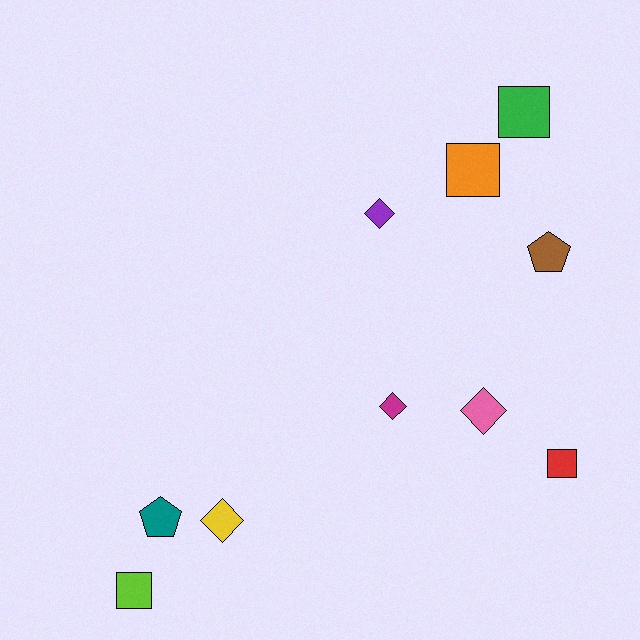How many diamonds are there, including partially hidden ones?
There are 4 diamonds.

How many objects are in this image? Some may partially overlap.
There are 10 objects.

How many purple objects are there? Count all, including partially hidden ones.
There is 1 purple object.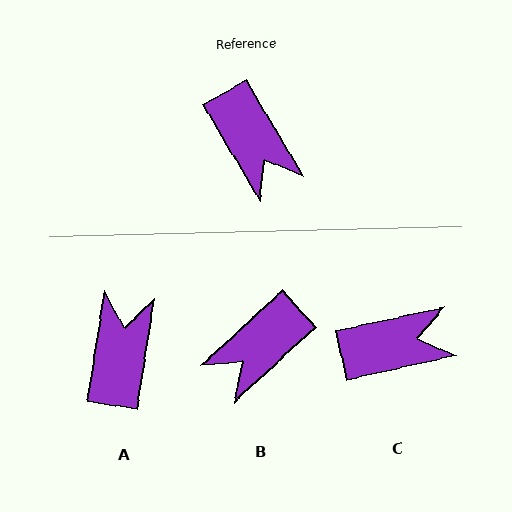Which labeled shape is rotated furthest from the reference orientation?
A, about 141 degrees away.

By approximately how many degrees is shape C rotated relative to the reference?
Approximately 72 degrees counter-clockwise.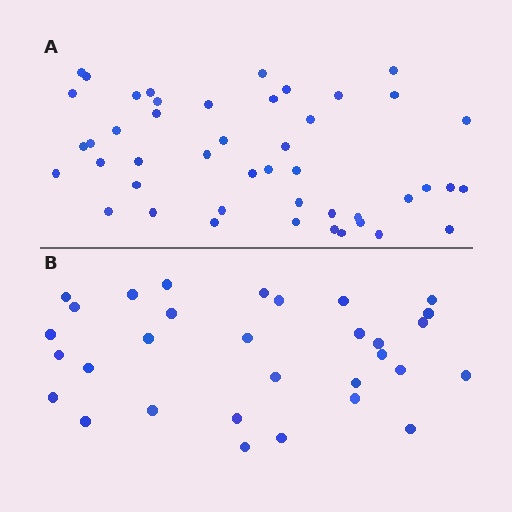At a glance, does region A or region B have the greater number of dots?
Region A (the top region) has more dots.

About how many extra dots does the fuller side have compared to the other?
Region A has approximately 15 more dots than region B.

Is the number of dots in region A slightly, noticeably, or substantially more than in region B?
Region A has substantially more. The ratio is roughly 1.5 to 1.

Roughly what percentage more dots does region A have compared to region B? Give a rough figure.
About 50% more.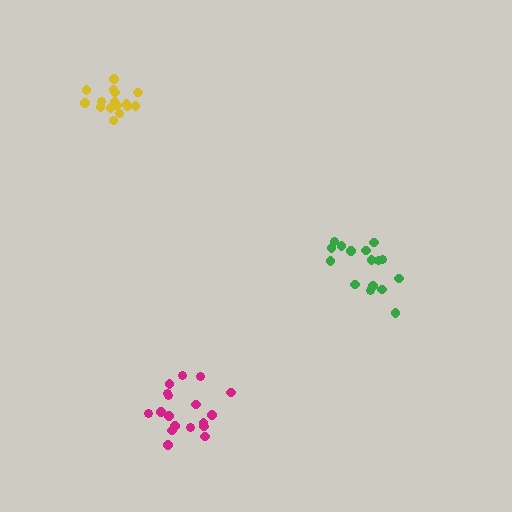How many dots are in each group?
Group 1: 16 dots, Group 2: 16 dots, Group 3: 18 dots (50 total).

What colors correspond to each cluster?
The clusters are colored: green, yellow, magenta.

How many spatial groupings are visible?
There are 3 spatial groupings.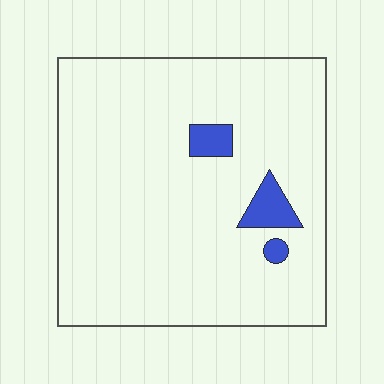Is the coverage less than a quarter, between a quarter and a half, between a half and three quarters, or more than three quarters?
Less than a quarter.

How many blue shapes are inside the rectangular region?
3.